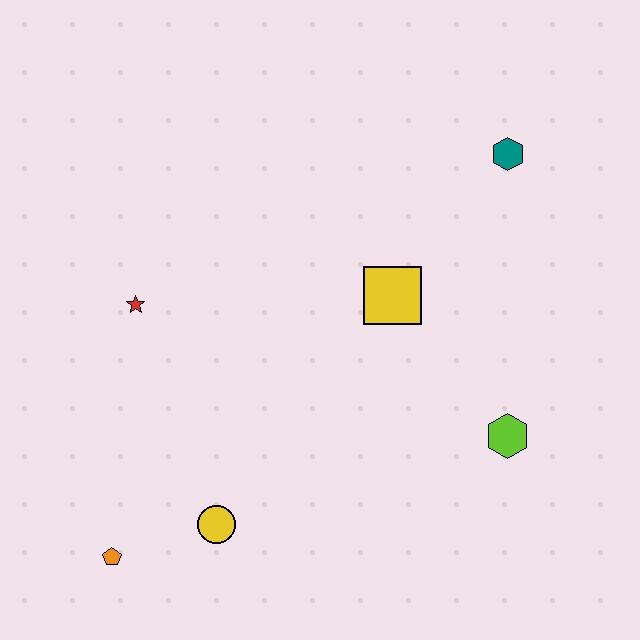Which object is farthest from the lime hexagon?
The orange pentagon is farthest from the lime hexagon.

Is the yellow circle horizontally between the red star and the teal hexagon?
Yes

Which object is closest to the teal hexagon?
The yellow square is closest to the teal hexagon.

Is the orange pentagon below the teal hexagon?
Yes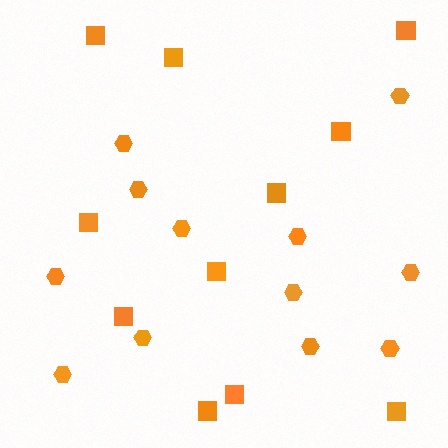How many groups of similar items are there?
There are 2 groups: one group of squares (11) and one group of hexagons (12).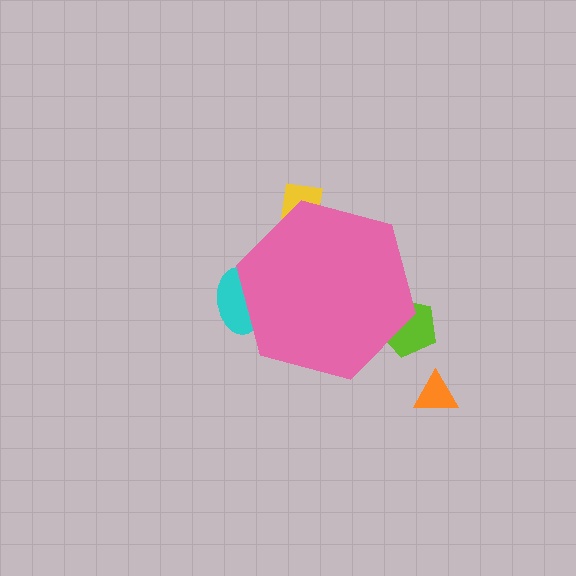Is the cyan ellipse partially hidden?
Yes, the cyan ellipse is partially hidden behind the pink hexagon.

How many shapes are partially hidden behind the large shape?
3 shapes are partially hidden.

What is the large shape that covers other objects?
A pink hexagon.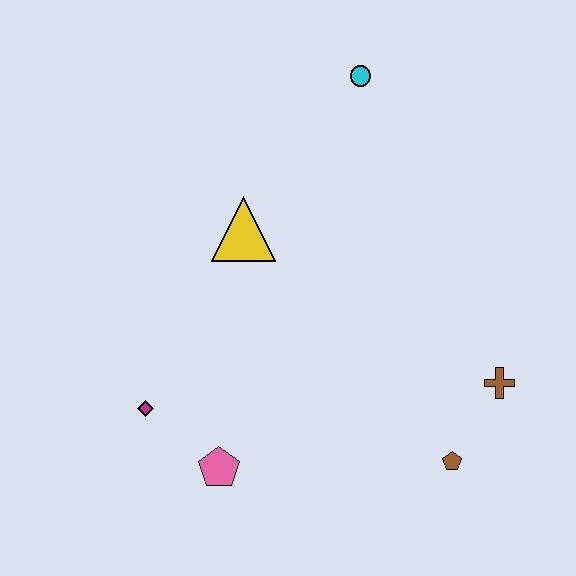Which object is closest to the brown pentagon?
The brown cross is closest to the brown pentagon.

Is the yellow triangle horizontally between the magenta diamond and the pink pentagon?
No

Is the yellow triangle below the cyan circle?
Yes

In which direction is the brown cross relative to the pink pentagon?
The brown cross is to the right of the pink pentagon.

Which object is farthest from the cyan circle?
The pink pentagon is farthest from the cyan circle.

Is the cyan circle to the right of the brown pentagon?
No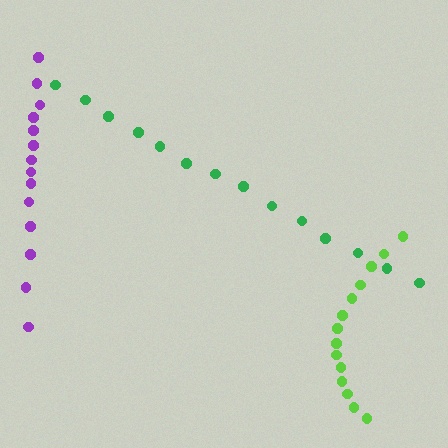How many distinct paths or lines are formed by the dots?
There are 3 distinct paths.